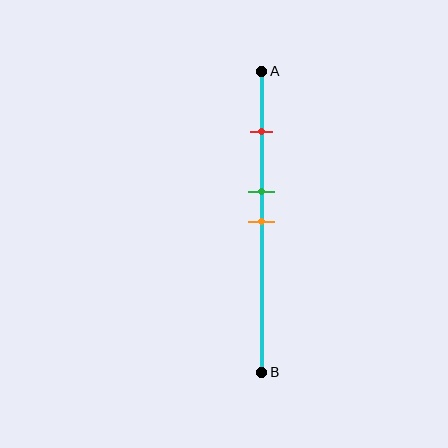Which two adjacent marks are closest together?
The green and orange marks are the closest adjacent pair.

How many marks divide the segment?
There are 3 marks dividing the segment.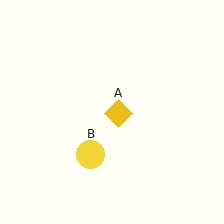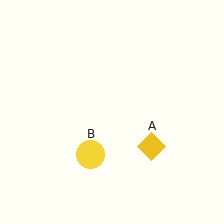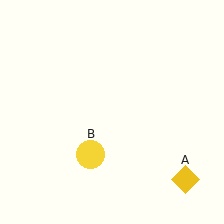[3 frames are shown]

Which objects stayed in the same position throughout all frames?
Yellow circle (object B) remained stationary.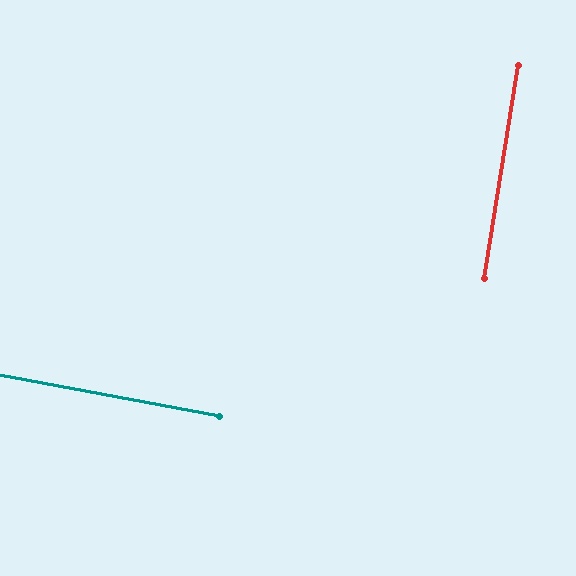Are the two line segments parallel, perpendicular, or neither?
Perpendicular — they meet at approximately 88°.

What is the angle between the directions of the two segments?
Approximately 88 degrees.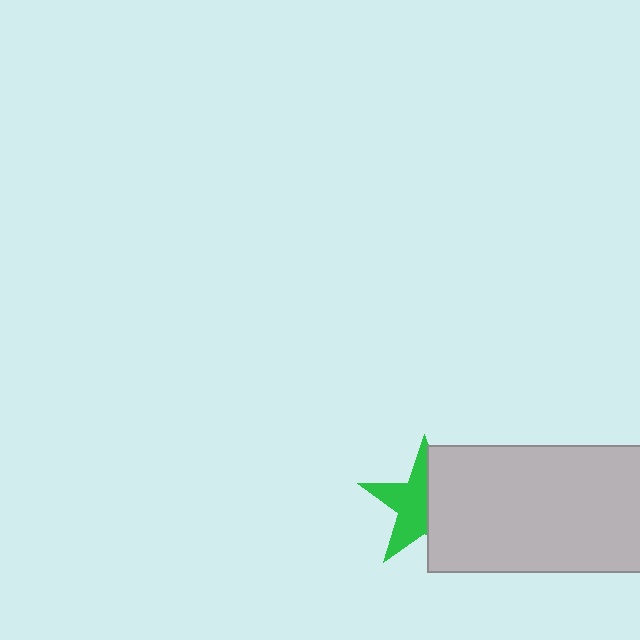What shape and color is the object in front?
The object in front is a light gray rectangle.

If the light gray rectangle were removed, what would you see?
You would see the complete green star.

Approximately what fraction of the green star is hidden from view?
Roughly 46% of the green star is hidden behind the light gray rectangle.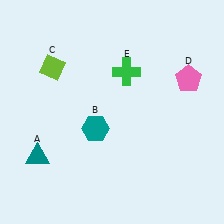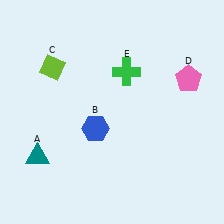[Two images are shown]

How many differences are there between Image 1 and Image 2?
There is 1 difference between the two images.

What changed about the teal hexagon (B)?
In Image 1, B is teal. In Image 2, it changed to blue.